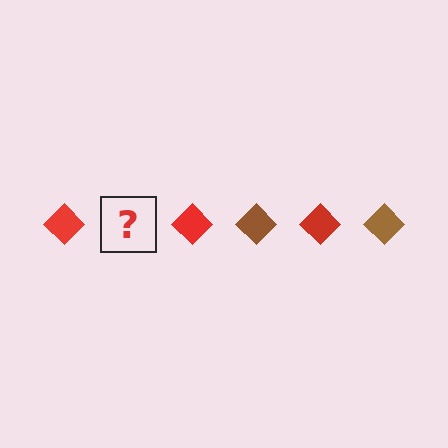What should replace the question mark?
The question mark should be replaced with a brown diamond.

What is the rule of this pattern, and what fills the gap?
The rule is that the pattern cycles through red, brown diamonds. The gap should be filled with a brown diamond.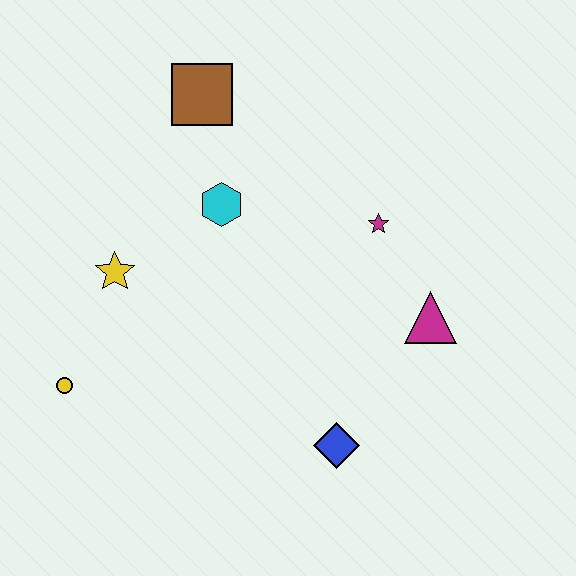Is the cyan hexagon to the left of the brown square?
No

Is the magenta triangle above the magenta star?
No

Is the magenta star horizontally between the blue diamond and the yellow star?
No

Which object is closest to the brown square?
The cyan hexagon is closest to the brown square.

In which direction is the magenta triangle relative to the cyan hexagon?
The magenta triangle is to the right of the cyan hexagon.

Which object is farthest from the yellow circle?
The magenta triangle is farthest from the yellow circle.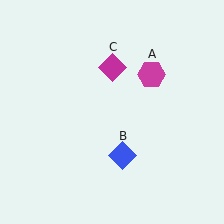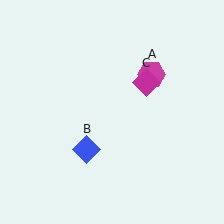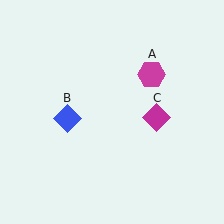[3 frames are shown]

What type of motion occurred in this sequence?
The blue diamond (object B), magenta diamond (object C) rotated clockwise around the center of the scene.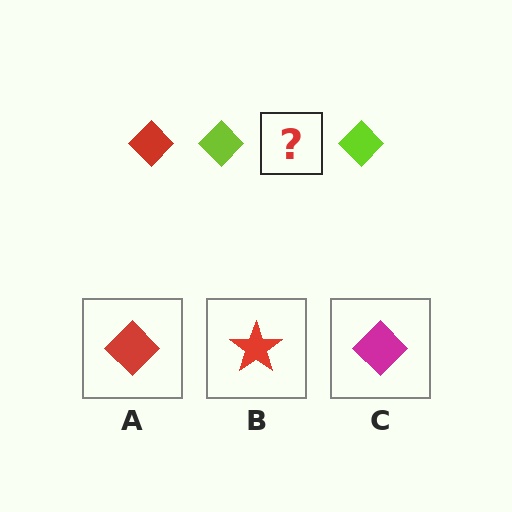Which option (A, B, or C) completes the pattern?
A.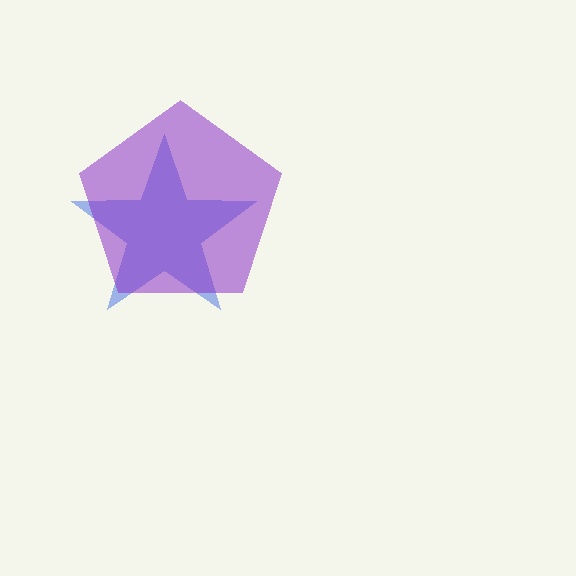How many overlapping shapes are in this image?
There are 2 overlapping shapes in the image.